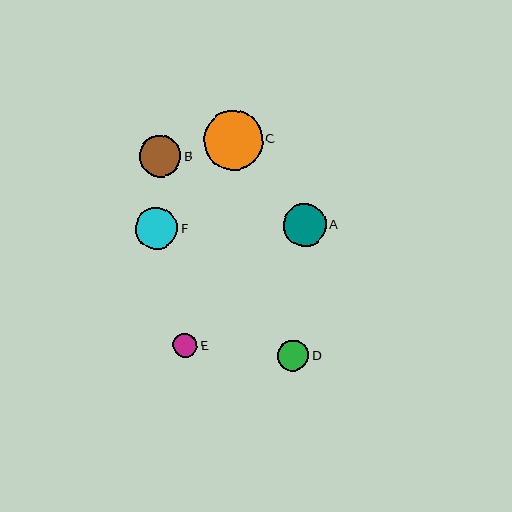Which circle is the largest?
Circle C is the largest with a size of approximately 59 pixels.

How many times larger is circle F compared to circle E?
Circle F is approximately 1.7 times the size of circle E.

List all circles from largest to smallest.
From largest to smallest: C, A, B, F, D, E.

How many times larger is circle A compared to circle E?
Circle A is approximately 1.8 times the size of circle E.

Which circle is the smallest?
Circle E is the smallest with a size of approximately 24 pixels.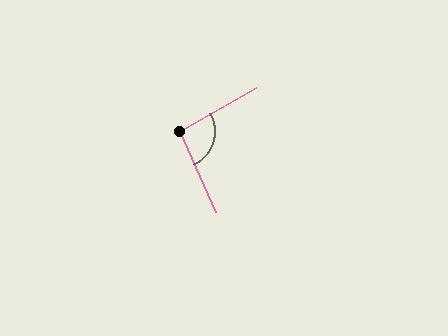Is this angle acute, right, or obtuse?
It is obtuse.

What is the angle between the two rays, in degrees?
Approximately 96 degrees.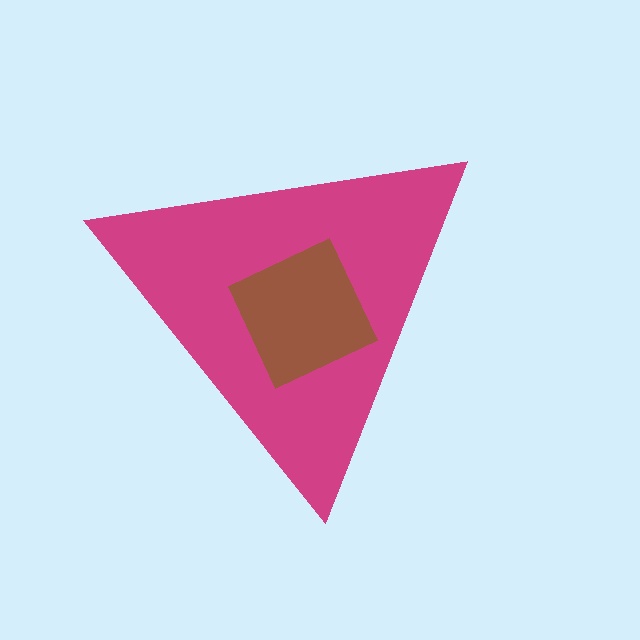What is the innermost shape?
The brown diamond.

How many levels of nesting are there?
2.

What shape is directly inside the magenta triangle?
The brown diamond.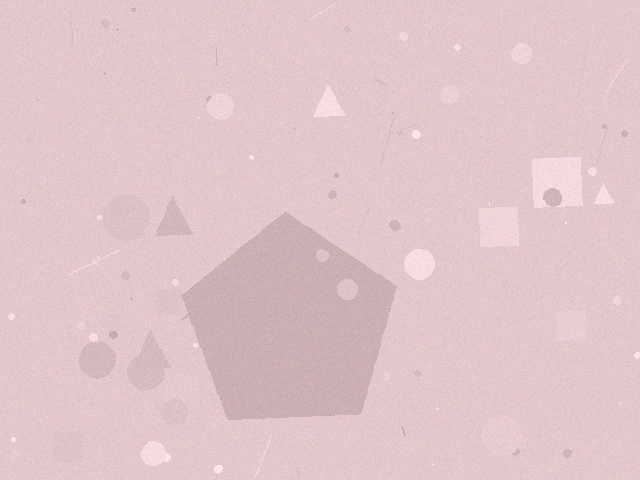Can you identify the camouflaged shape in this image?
The camouflaged shape is a pentagon.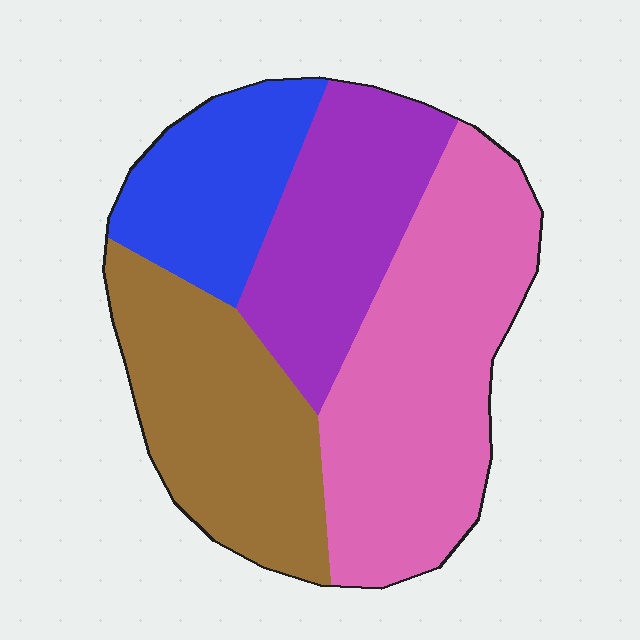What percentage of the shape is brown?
Brown takes up about one quarter (1/4) of the shape.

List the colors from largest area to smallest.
From largest to smallest: pink, brown, purple, blue.